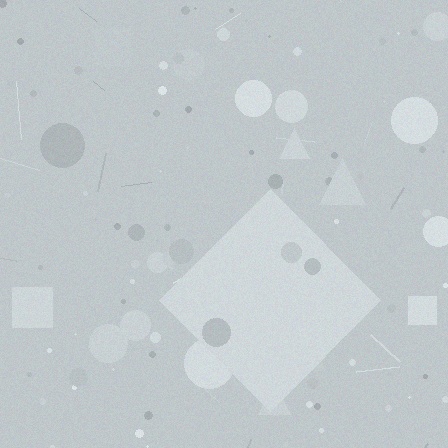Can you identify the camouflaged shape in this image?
The camouflaged shape is a diamond.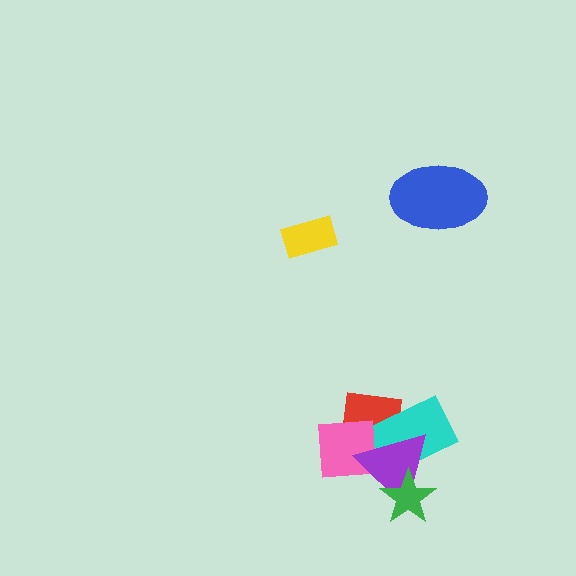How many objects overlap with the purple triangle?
4 objects overlap with the purple triangle.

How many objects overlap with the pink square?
3 objects overlap with the pink square.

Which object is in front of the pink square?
The purple triangle is in front of the pink square.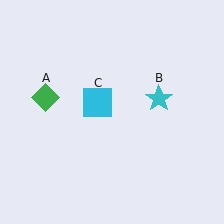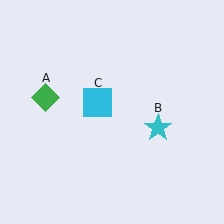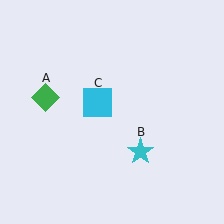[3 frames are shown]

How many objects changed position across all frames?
1 object changed position: cyan star (object B).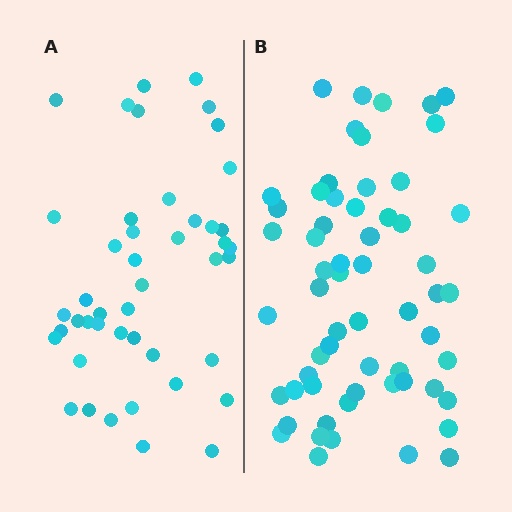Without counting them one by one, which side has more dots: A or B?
Region B (the right region) has more dots.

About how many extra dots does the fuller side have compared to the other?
Region B has approximately 15 more dots than region A.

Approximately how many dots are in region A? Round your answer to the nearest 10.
About 40 dots. (The exact count is 45, which rounds to 40.)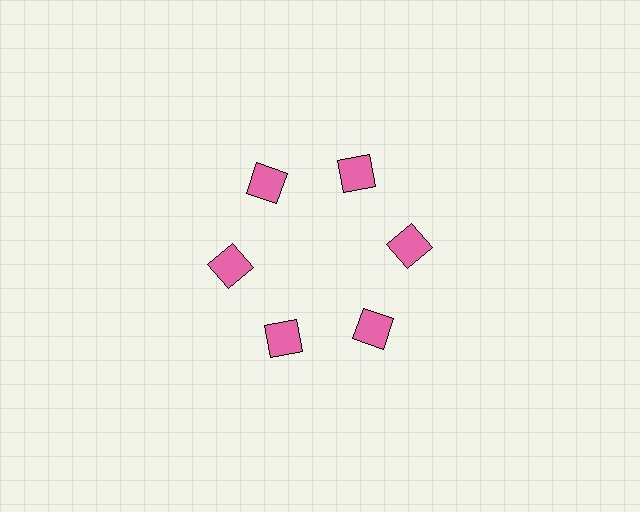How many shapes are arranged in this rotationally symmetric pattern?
There are 6 shapes, arranged in 6 groups of 1.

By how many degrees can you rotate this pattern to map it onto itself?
The pattern maps onto itself every 60 degrees of rotation.